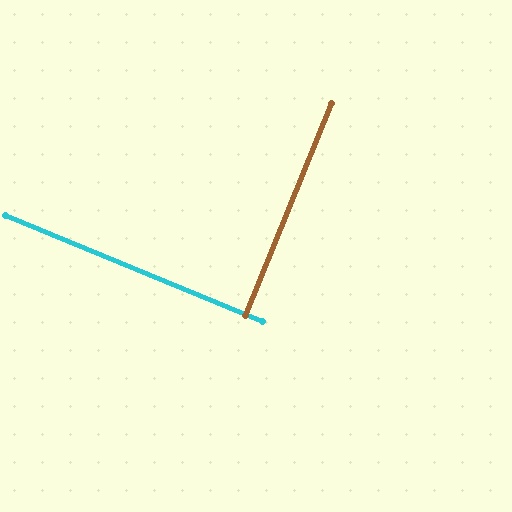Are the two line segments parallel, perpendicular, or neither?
Perpendicular — they meet at approximately 90°.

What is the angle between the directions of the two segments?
Approximately 90 degrees.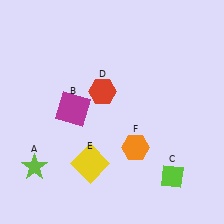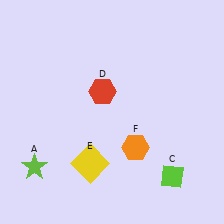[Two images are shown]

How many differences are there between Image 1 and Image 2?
There is 1 difference between the two images.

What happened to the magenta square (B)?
The magenta square (B) was removed in Image 2. It was in the top-left area of Image 1.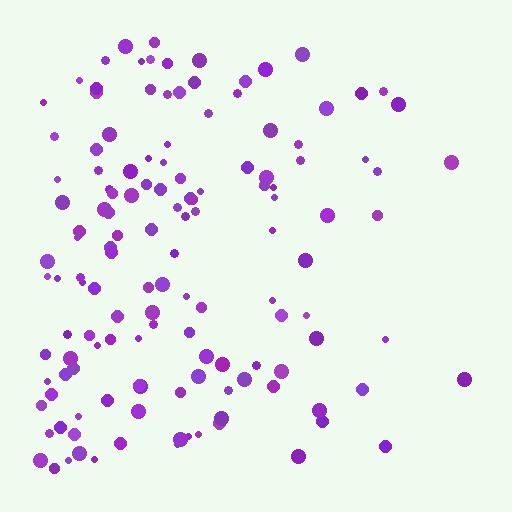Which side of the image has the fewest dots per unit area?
The right.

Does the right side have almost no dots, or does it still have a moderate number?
Still a moderate number, just noticeably fewer than the left.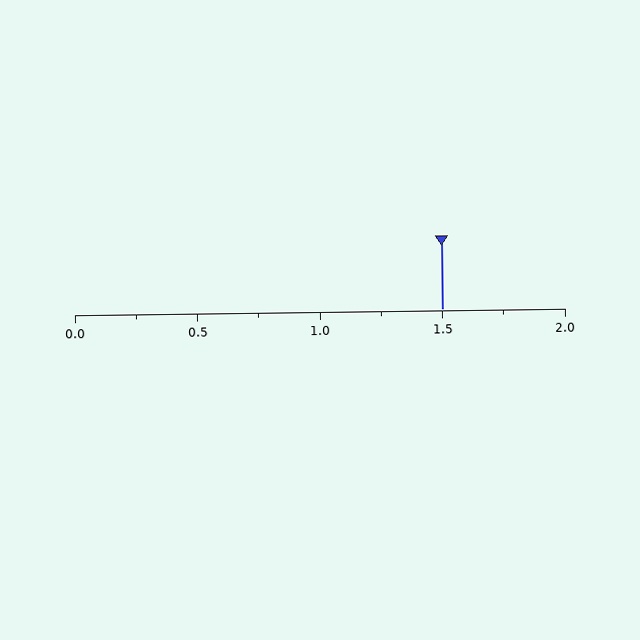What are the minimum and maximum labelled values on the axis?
The axis runs from 0.0 to 2.0.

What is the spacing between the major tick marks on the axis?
The major ticks are spaced 0.5 apart.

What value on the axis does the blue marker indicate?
The marker indicates approximately 1.5.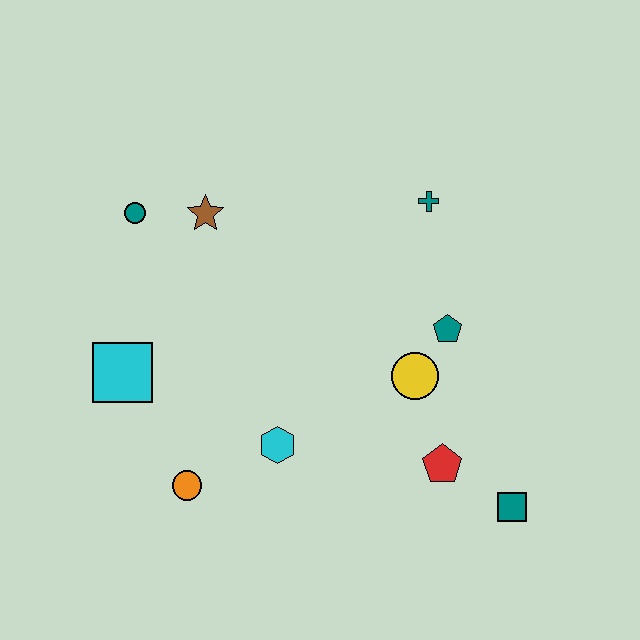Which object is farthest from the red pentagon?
The teal circle is farthest from the red pentagon.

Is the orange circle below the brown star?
Yes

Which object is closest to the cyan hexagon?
The orange circle is closest to the cyan hexagon.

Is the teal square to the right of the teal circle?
Yes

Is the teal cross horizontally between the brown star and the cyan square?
No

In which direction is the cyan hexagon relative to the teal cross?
The cyan hexagon is below the teal cross.